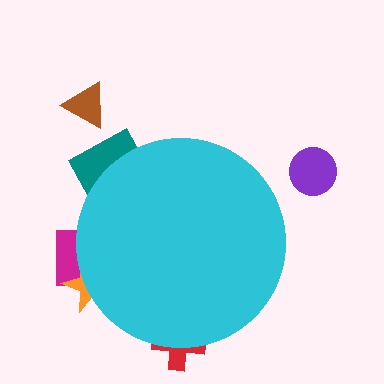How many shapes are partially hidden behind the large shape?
4 shapes are partially hidden.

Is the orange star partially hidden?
Yes, the orange star is partially hidden behind the cyan circle.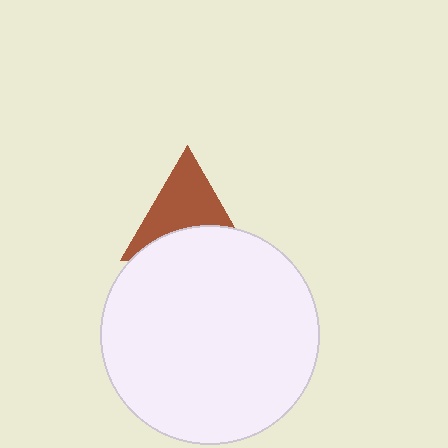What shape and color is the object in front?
The object in front is a white circle.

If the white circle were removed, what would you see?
You would see the complete brown triangle.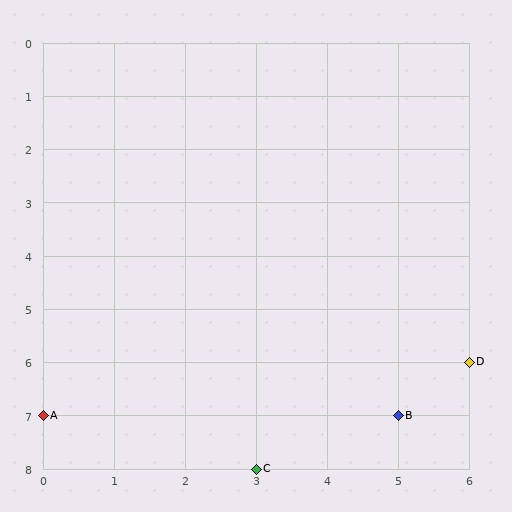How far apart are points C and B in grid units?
Points C and B are 2 columns and 1 row apart (about 2.2 grid units diagonally).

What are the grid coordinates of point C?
Point C is at grid coordinates (3, 8).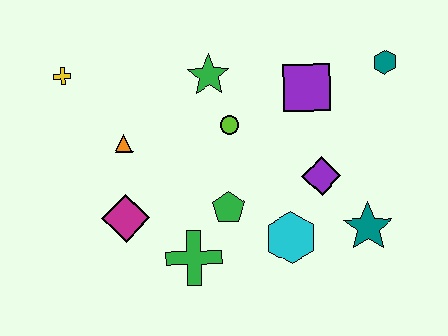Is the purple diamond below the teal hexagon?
Yes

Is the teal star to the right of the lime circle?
Yes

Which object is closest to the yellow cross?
The orange triangle is closest to the yellow cross.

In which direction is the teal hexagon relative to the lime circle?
The teal hexagon is to the right of the lime circle.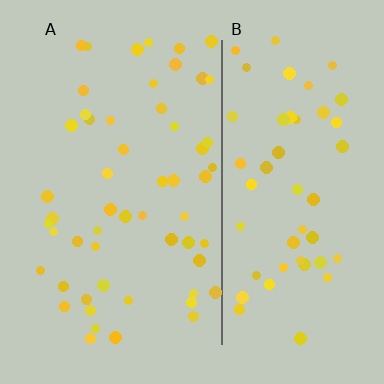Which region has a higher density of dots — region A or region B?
A (the left).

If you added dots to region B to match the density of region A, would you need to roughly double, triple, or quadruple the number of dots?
Approximately double.